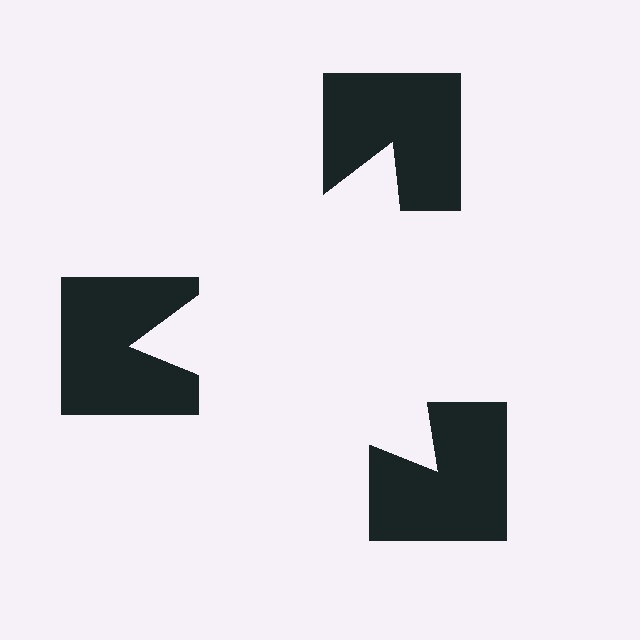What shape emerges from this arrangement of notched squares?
An illusory triangle — its edges are inferred from the aligned wedge cuts in the notched squares, not physically drawn.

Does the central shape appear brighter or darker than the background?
It typically appears slightly brighter than the background, even though no actual brightness change is drawn.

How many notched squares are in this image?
There are 3 — one at each vertex of the illusory triangle.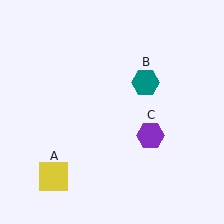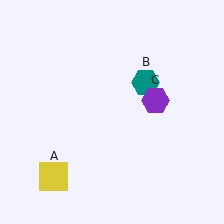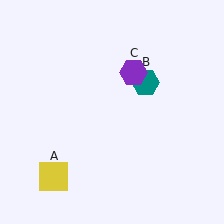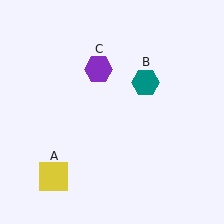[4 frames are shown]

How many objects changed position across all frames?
1 object changed position: purple hexagon (object C).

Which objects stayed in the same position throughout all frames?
Yellow square (object A) and teal hexagon (object B) remained stationary.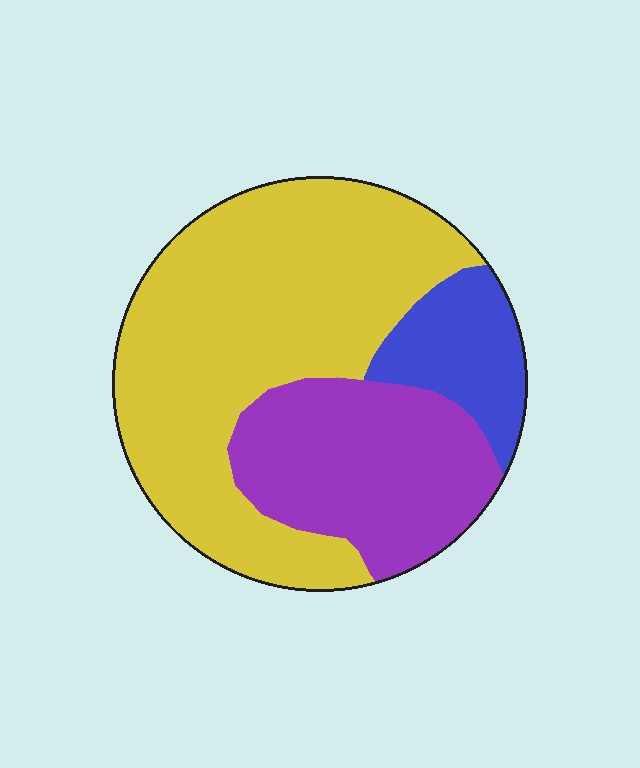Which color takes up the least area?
Blue, at roughly 15%.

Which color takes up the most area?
Yellow, at roughly 60%.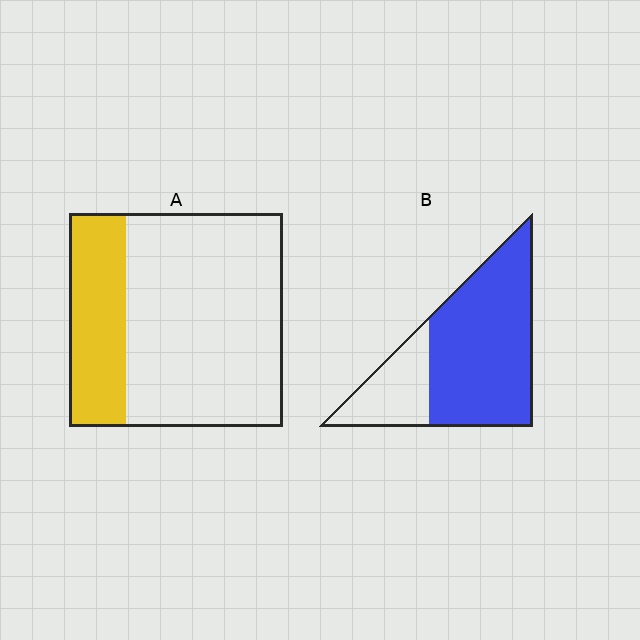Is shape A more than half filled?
No.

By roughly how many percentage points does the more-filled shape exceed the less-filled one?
By roughly 45 percentage points (B over A).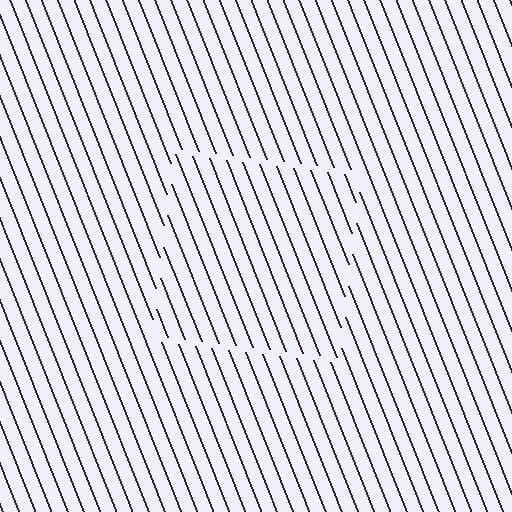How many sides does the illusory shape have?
4 sides — the line-ends trace a square.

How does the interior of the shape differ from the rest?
The interior of the shape contains the same grating, shifted by half a period — the contour is defined by the phase discontinuity where line-ends from the inner and outer gratings abut.